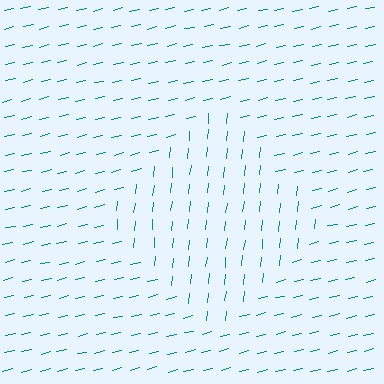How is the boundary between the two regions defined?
The boundary is defined purely by a change in line orientation (approximately 70 degrees difference). All lines are the same color and thickness.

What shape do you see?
I see a diamond.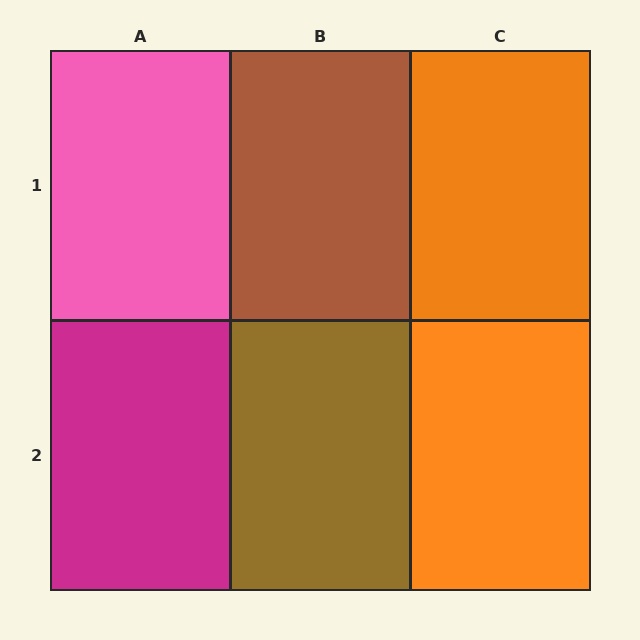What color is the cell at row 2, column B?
Brown.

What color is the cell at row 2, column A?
Magenta.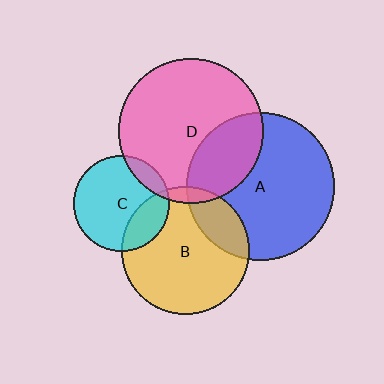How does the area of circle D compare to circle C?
Approximately 2.3 times.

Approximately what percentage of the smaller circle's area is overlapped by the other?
Approximately 20%.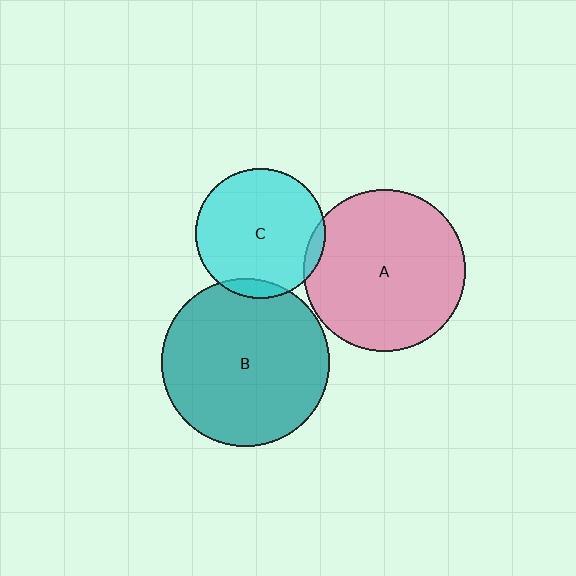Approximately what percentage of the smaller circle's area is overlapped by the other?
Approximately 5%.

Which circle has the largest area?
Circle B (teal).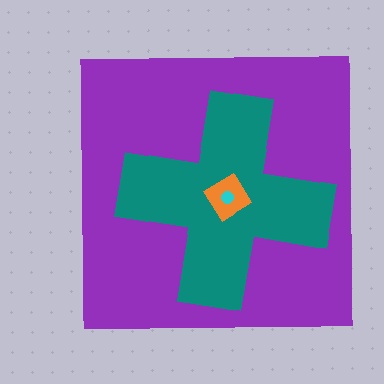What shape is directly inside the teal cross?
The orange diamond.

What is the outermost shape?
The purple square.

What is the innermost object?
The cyan circle.